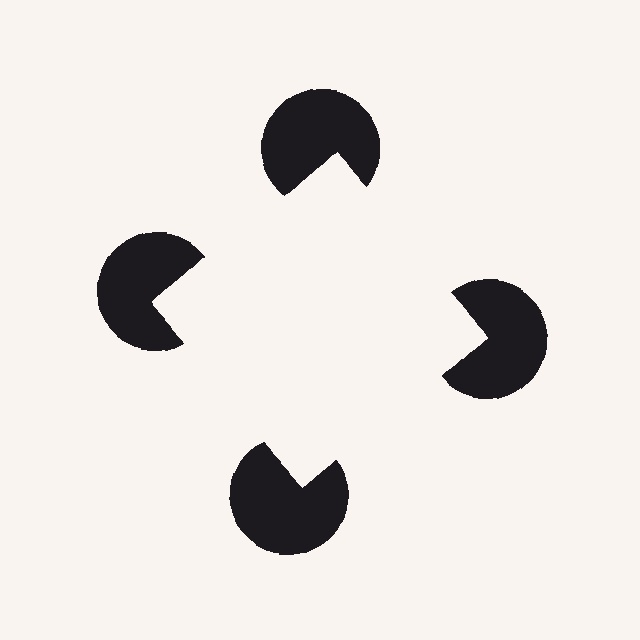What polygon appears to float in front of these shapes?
An illusory square — its edges are inferred from the aligned wedge cuts in the pac-man discs, not physically drawn.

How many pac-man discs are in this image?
There are 4 — one at each vertex of the illusory square.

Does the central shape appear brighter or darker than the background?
It typically appears slightly brighter than the background, even though no actual brightness change is drawn.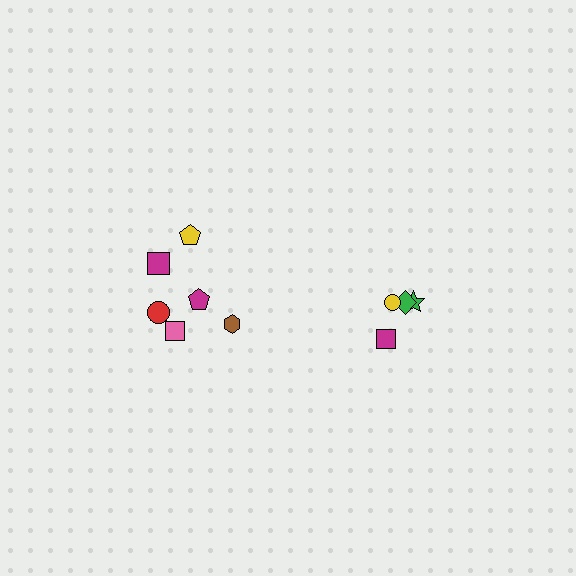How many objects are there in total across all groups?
There are 10 objects.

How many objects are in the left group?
There are 6 objects.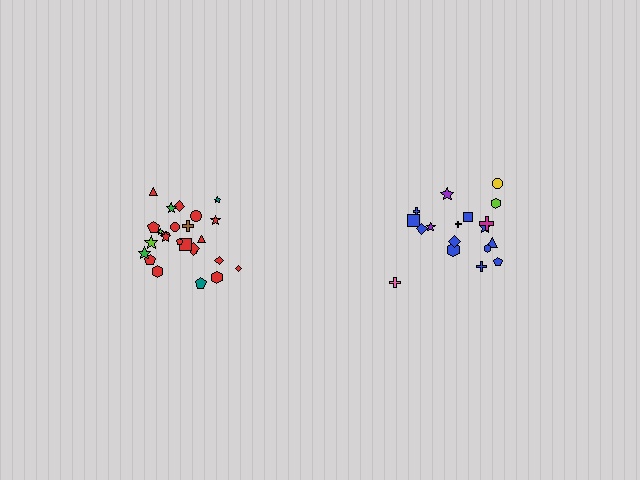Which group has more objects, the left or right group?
The left group.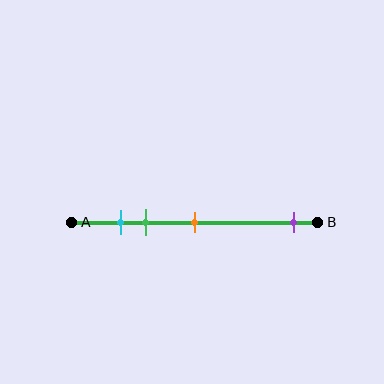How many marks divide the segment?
There are 4 marks dividing the segment.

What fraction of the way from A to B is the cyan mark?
The cyan mark is approximately 20% (0.2) of the way from A to B.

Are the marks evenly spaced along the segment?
No, the marks are not evenly spaced.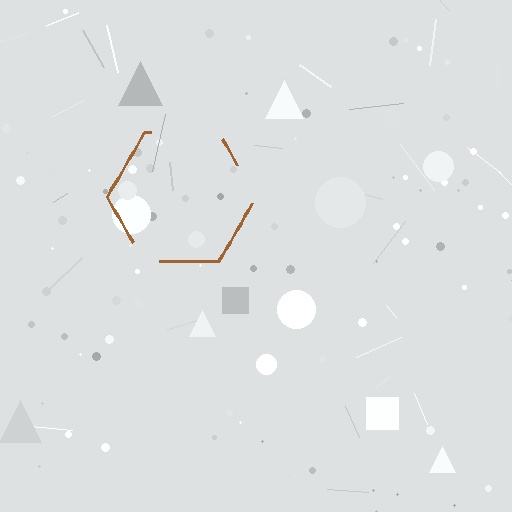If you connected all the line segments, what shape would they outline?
They would outline a hexagon.